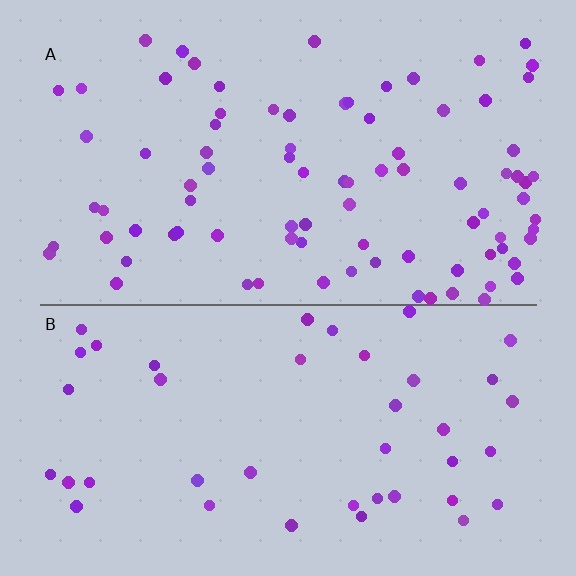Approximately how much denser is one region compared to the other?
Approximately 2.1× — region A over region B.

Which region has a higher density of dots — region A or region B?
A (the top).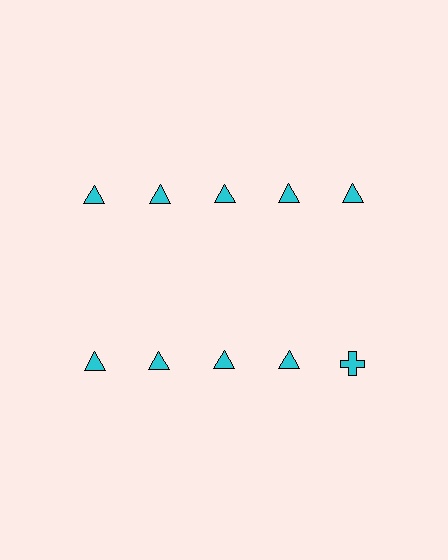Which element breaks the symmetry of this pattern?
The cyan cross in the second row, rightmost column breaks the symmetry. All other shapes are cyan triangles.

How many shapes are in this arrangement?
There are 10 shapes arranged in a grid pattern.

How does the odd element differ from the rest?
It has a different shape: cross instead of triangle.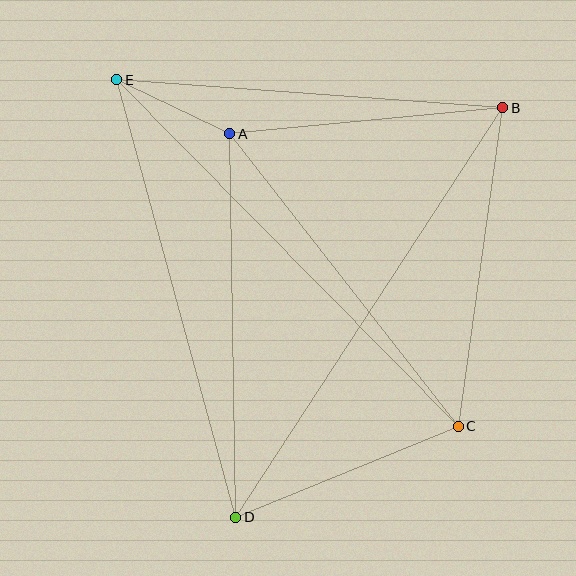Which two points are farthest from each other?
Points B and D are farthest from each other.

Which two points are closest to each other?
Points A and E are closest to each other.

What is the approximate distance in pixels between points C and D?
The distance between C and D is approximately 240 pixels.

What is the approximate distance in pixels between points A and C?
The distance between A and C is approximately 371 pixels.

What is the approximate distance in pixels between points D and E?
The distance between D and E is approximately 453 pixels.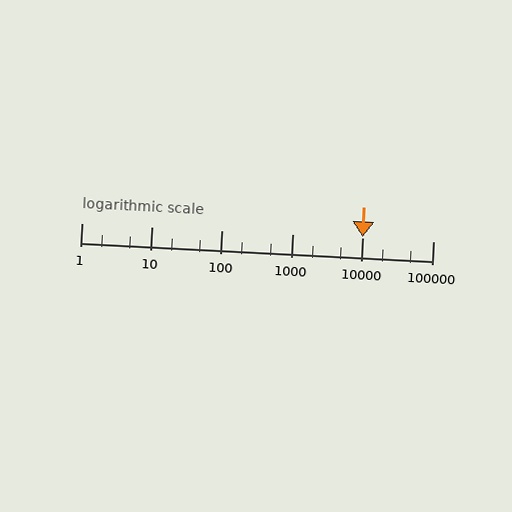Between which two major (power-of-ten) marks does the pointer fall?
The pointer is between 10000 and 100000.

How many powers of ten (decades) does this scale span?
The scale spans 5 decades, from 1 to 100000.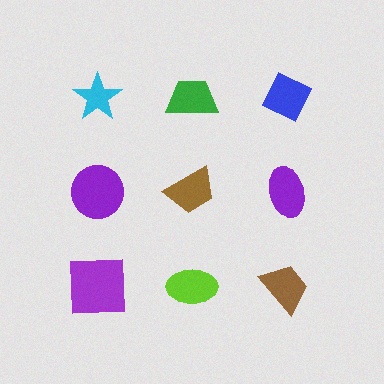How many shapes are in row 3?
3 shapes.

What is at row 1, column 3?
A blue diamond.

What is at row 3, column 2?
A lime ellipse.